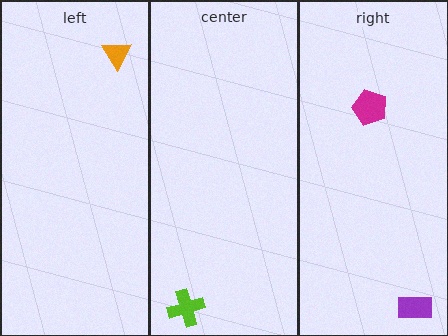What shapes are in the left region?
The orange triangle.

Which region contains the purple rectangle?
The right region.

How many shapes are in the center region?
1.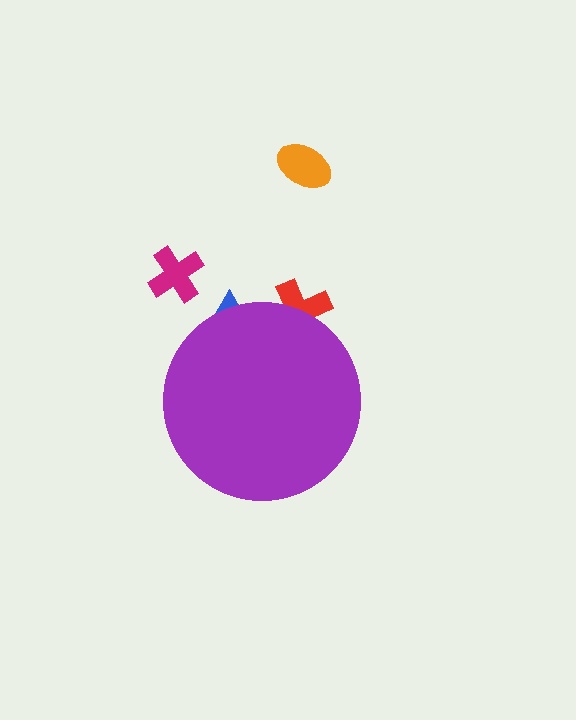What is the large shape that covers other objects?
A purple circle.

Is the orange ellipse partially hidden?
No, the orange ellipse is fully visible.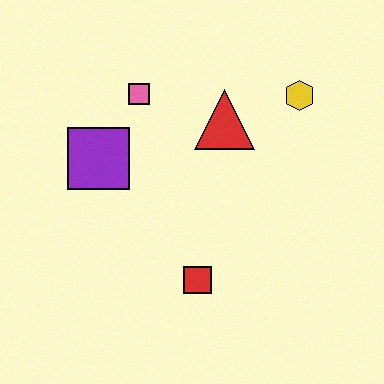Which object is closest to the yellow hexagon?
The red triangle is closest to the yellow hexagon.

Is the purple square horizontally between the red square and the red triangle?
No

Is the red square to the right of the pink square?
Yes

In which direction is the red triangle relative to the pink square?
The red triangle is to the right of the pink square.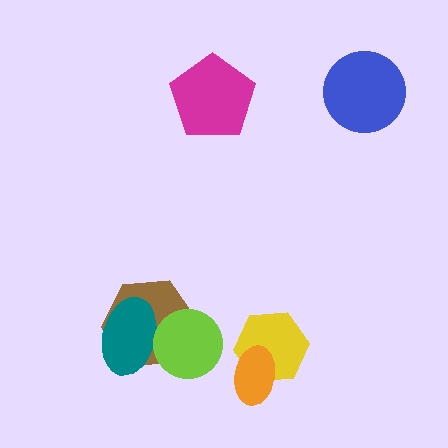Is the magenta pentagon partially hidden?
No, no other shape covers it.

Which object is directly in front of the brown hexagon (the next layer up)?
The teal ellipse is directly in front of the brown hexagon.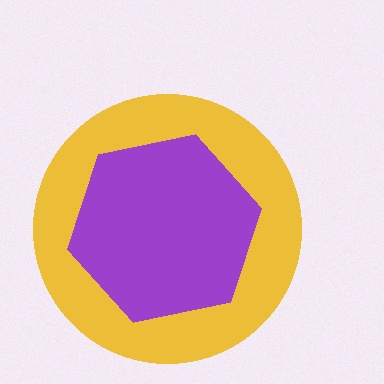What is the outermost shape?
The yellow circle.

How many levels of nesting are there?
2.